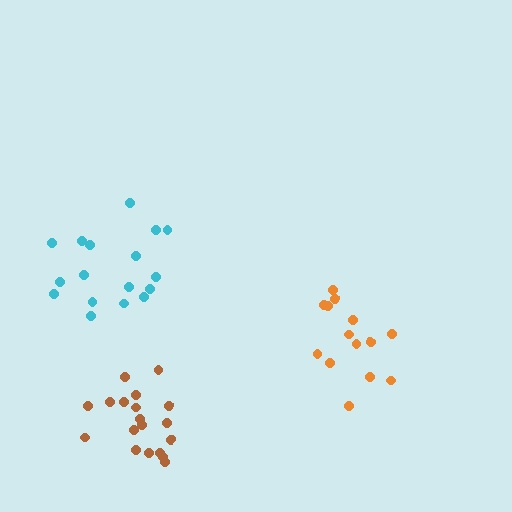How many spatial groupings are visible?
There are 3 spatial groupings.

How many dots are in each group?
Group 1: 14 dots, Group 2: 19 dots, Group 3: 17 dots (50 total).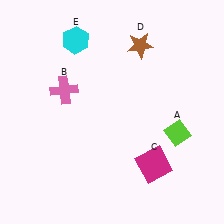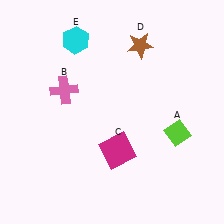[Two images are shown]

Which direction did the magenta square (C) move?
The magenta square (C) moved left.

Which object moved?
The magenta square (C) moved left.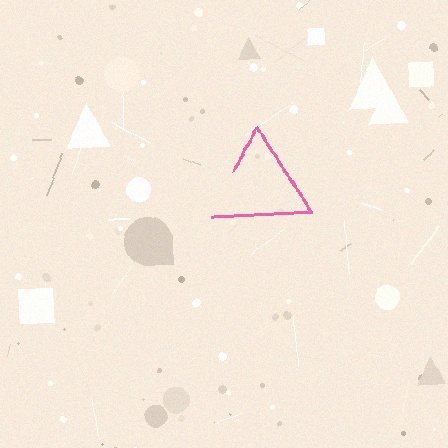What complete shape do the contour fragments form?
The contour fragments form a triangle.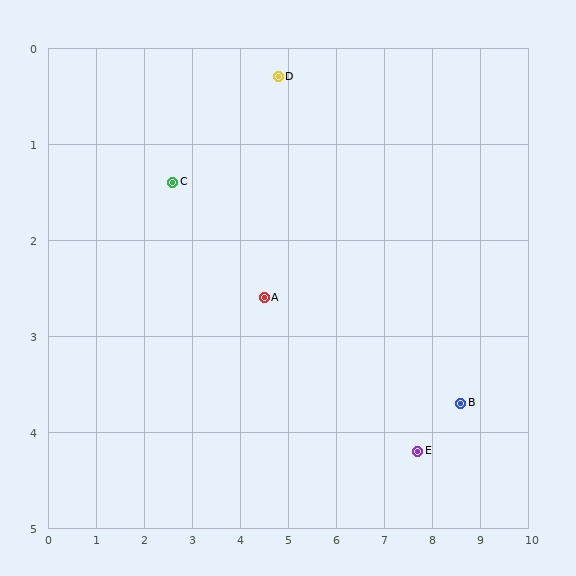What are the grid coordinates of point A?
Point A is at approximately (4.5, 2.6).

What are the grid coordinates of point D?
Point D is at approximately (4.8, 0.3).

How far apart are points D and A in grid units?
Points D and A are about 2.3 grid units apart.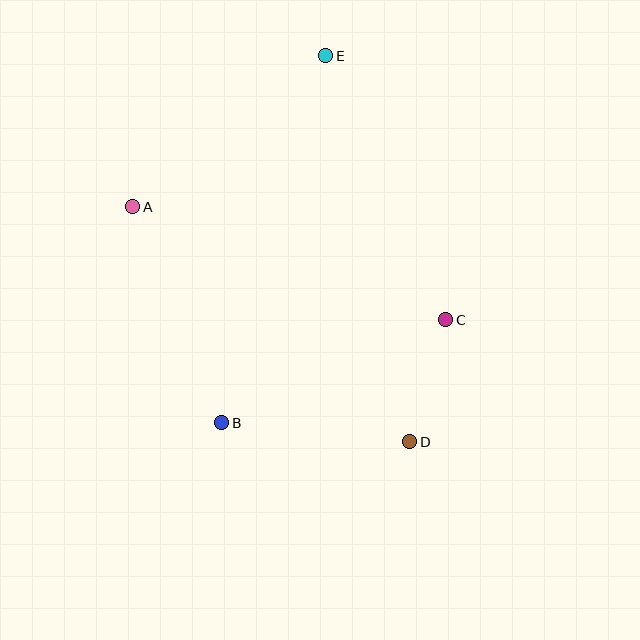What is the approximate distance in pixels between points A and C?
The distance between A and C is approximately 333 pixels.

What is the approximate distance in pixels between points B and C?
The distance between B and C is approximately 246 pixels.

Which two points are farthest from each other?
Points D and E are farthest from each other.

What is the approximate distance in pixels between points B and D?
The distance between B and D is approximately 189 pixels.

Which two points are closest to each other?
Points C and D are closest to each other.